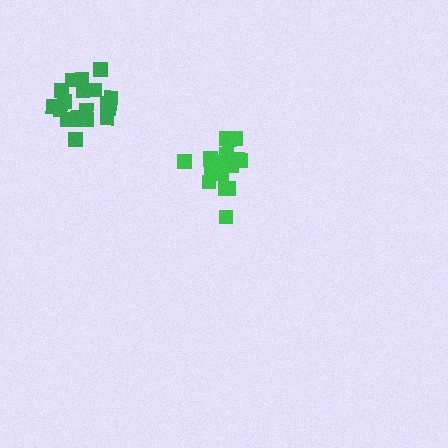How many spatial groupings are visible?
There are 2 spatial groupings.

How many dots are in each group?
Group 1: 18 dots, Group 2: 19 dots (37 total).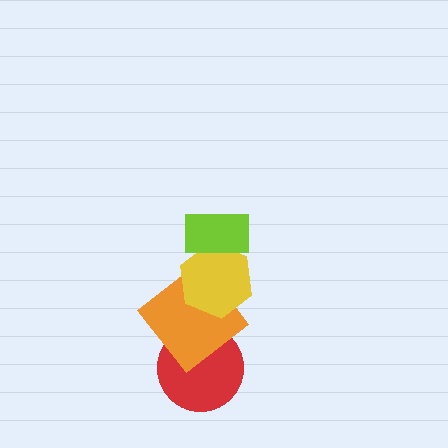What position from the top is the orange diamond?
The orange diamond is 3rd from the top.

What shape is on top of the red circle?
The orange diamond is on top of the red circle.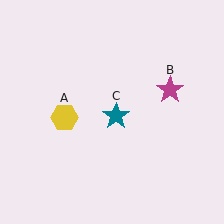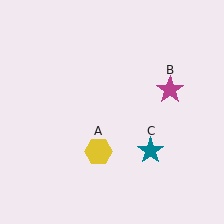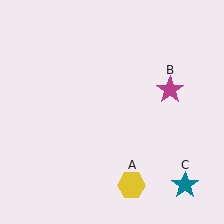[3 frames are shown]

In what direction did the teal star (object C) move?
The teal star (object C) moved down and to the right.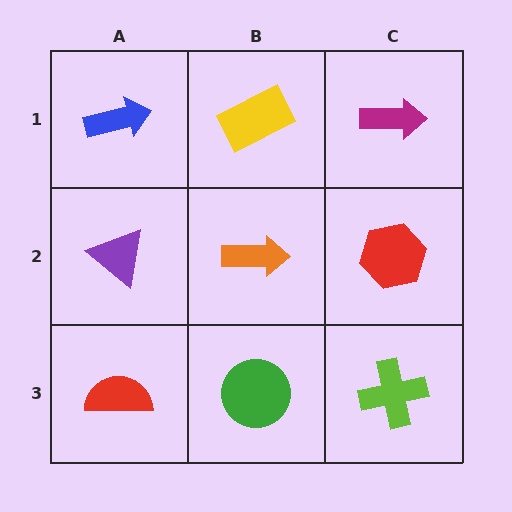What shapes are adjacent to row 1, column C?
A red hexagon (row 2, column C), a yellow rectangle (row 1, column B).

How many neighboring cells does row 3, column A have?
2.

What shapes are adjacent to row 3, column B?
An orange arrow (row 2, column B), a red semicircle (row 3, column A), a lime cross (row 3, column C).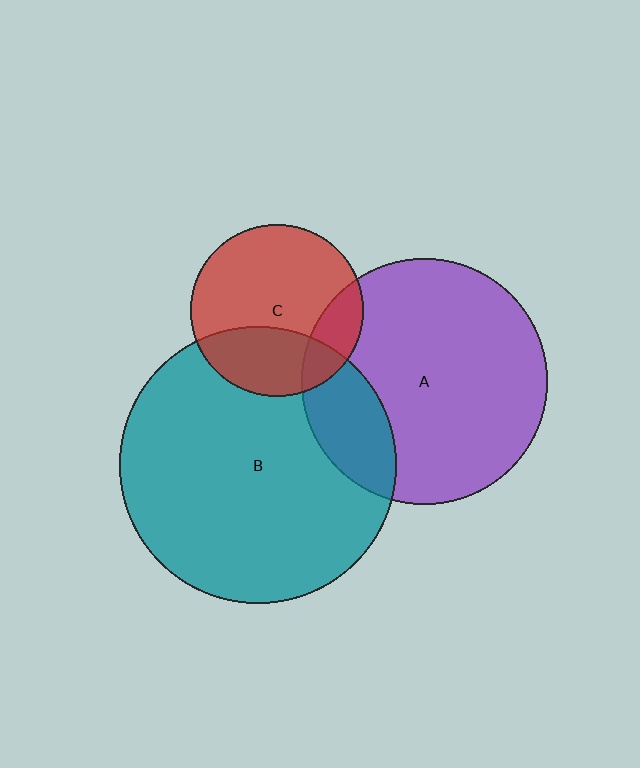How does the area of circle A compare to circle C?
Approximately 2.0 times.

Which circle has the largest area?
Circle B (teal).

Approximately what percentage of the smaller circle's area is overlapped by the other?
Approximately 15%.